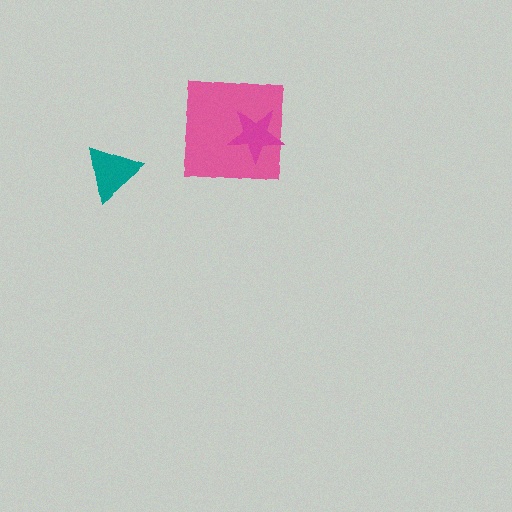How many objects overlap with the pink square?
1 object overlaps with the pink square.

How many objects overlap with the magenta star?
1 object overlaps with the magenta star.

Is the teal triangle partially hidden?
No, no other shape covers it.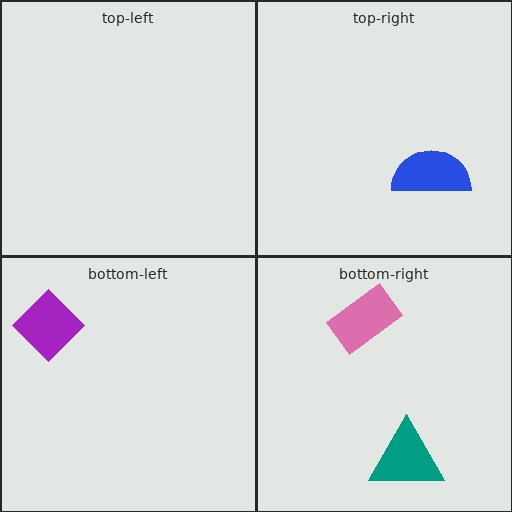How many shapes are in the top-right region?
1.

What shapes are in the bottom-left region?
The purple diamond.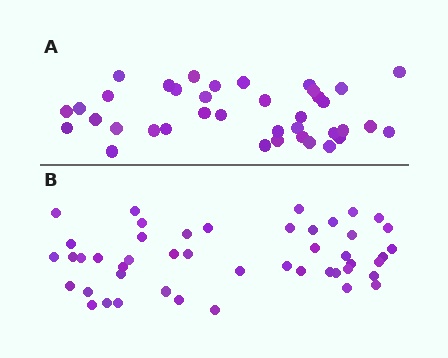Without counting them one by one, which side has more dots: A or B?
Region B (the bottom region) has more dots.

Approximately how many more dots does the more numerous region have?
Region B has roughly 8 or so more dots than region A.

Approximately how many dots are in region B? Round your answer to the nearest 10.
About 50 dots. (The exact count is 47, which rounds to 50.)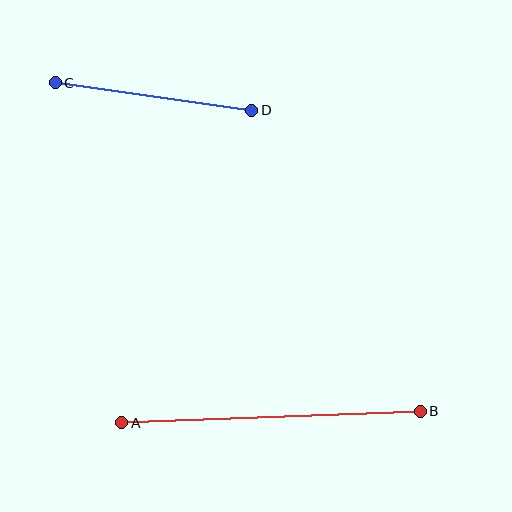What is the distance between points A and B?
The distance is approximately 299 pixels.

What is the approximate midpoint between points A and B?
The midpoint is at approximately (271, 417) pixels.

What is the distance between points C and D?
The distance is approximately 198 pixels.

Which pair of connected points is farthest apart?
Points A and B are farthest apart.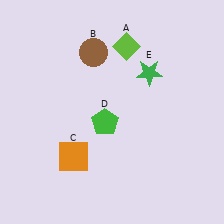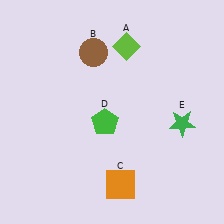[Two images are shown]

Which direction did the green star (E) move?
The green star (E) moved down.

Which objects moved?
The objects that moved are: the orange square (C), the green star (E).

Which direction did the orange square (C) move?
The orange square (C) moved right.